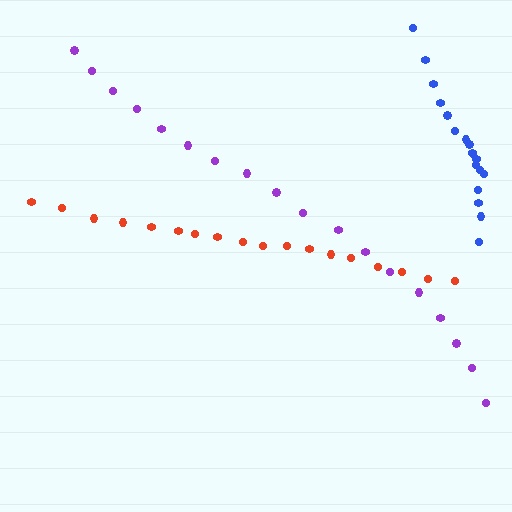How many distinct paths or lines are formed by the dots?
There are 3 distinct paths.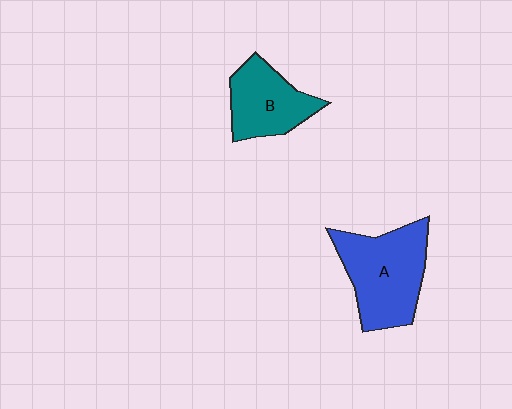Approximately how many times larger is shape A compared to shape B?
Approximately 1.4 times.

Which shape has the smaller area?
Shape B (teal).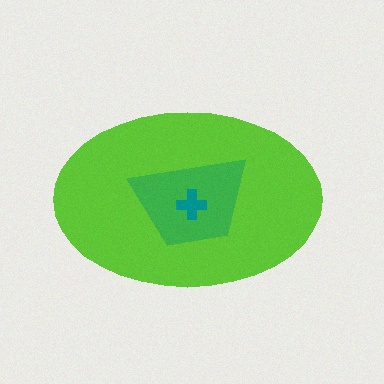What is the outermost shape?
The lime ellipse.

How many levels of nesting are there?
3.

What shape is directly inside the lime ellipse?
The green trapezoid.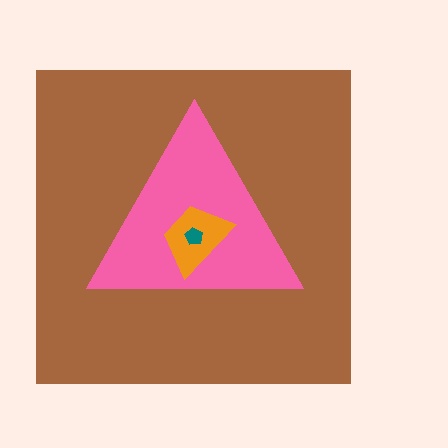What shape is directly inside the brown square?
The pink triangle.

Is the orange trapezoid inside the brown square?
Yes.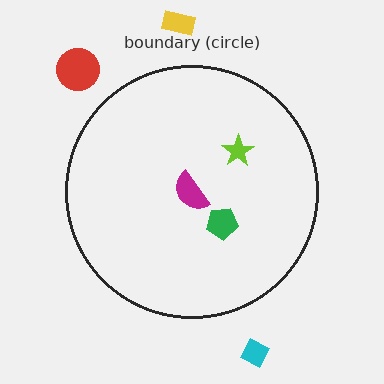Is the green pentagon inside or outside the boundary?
Inside.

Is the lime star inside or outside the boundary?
Inside.